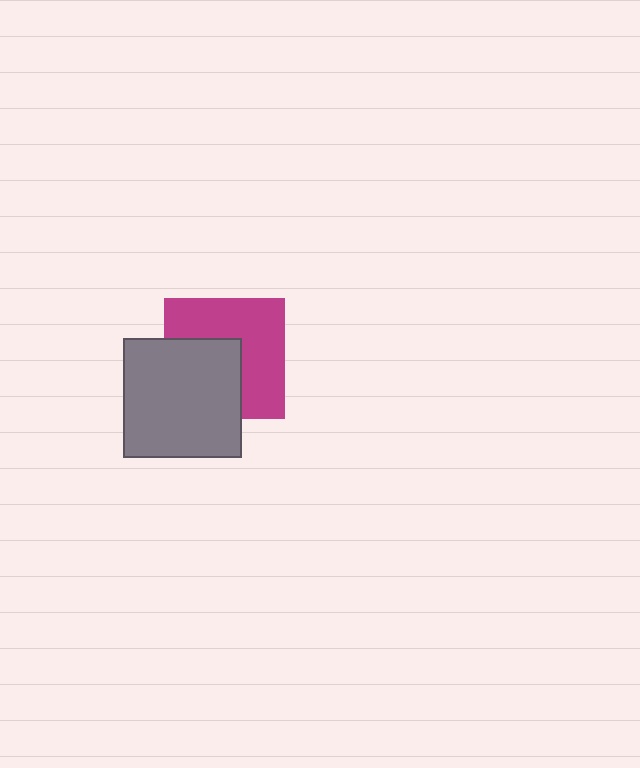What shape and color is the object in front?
The object in front is a gray square.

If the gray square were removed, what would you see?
You would see the complete magenta square.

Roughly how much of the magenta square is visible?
About half of it is visible (roughly 57%).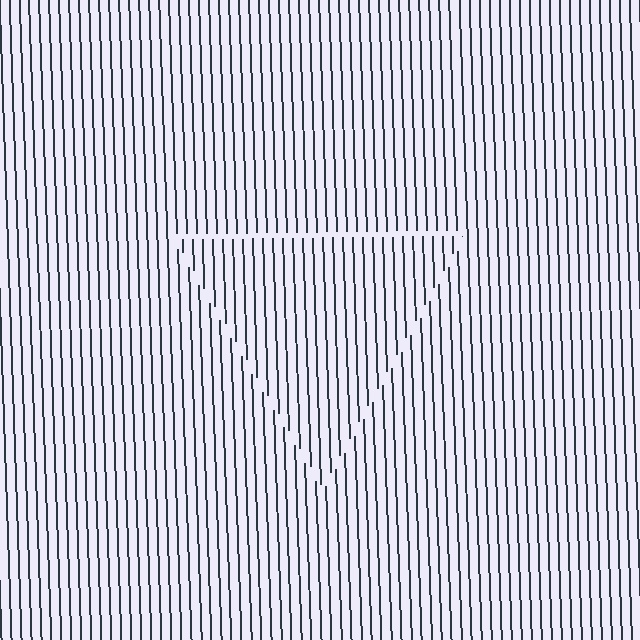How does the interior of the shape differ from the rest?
The interior of the shape contains the same grating, shifted by half a period — the contour is defined by the phase discontinuity where line-ends from the inner and outer gratings abut.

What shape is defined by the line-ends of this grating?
An illusory triangle. The interior of the shape contains the same grating, shifted by half a period — the contour is defined by the phase discontinuity where line-ends from the inner and outer gratings abut.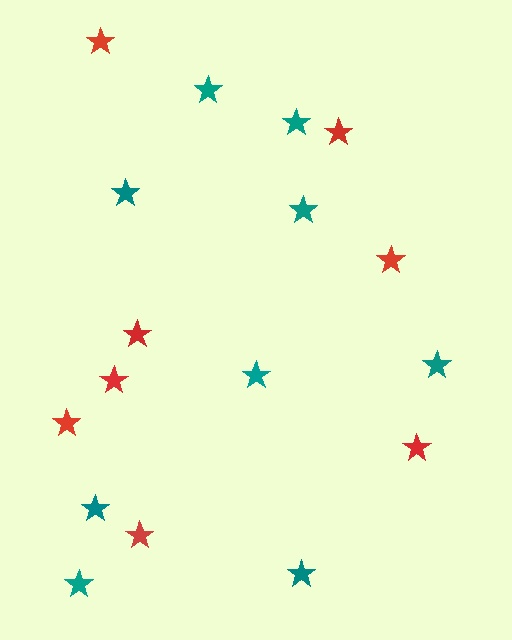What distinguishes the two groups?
There are 2 groups: one group of red stars (8) and one group of teal stars (9).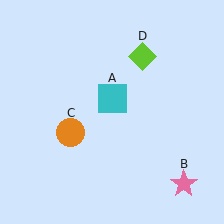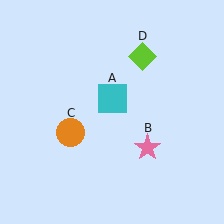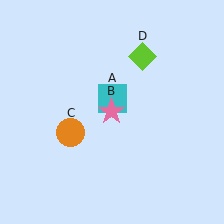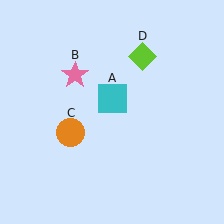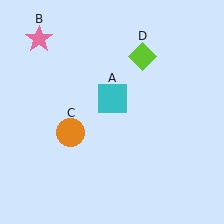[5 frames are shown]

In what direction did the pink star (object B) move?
The pink star (object B) moved up and to the left.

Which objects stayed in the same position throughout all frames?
Cyan square (object A) and orange circle (object C) and lime diamond (object D) remained stationary.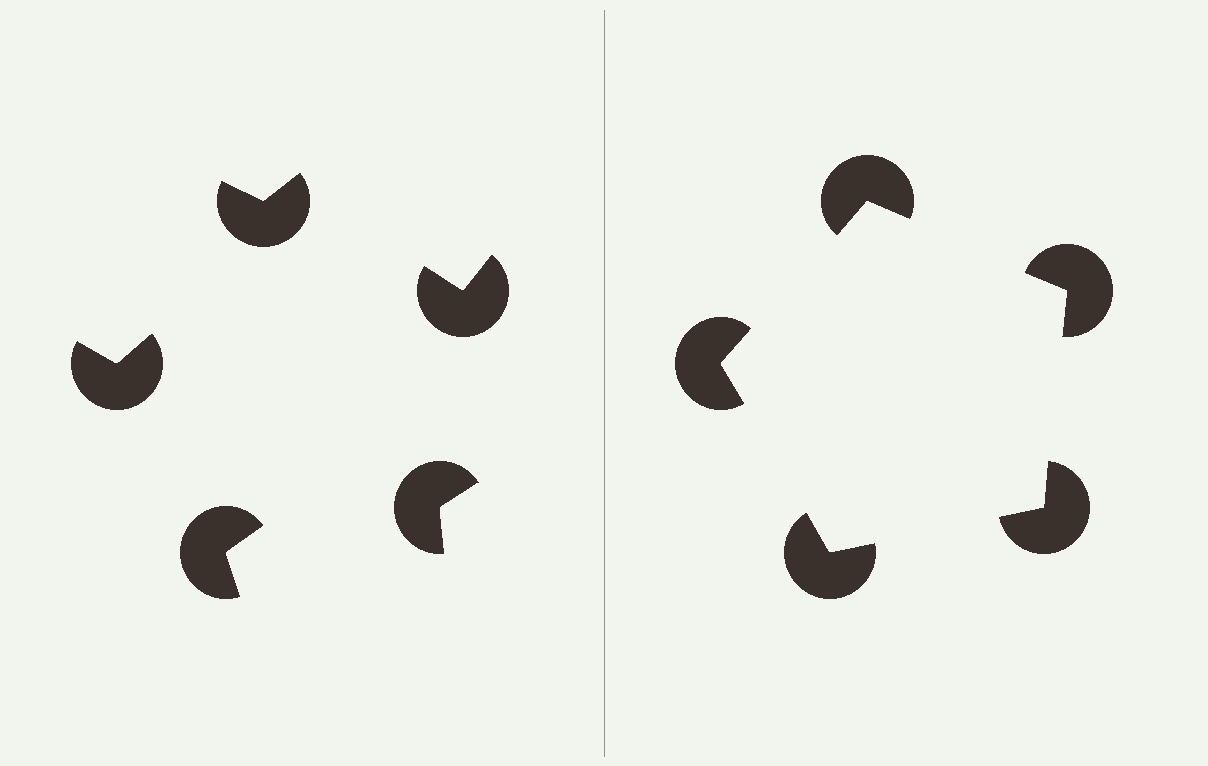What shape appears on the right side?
An illusory pentagon.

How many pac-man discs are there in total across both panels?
10 — 5 on each side.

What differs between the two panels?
The pac-man discs are positioned identically on both sides; only the wedge orientations differ. On the right they align to a pentagon; on the left they are misaligned.